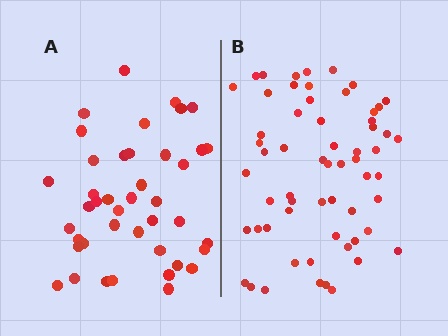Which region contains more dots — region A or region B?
Region B (the right region) has more dots.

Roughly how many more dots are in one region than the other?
Region B has approximately 20 more dots than region A.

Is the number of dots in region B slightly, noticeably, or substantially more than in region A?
Region B has noticeably more, but not dramatically so. The ratio is roughly 1.4 to 1.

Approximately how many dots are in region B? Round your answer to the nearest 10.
About 60 dots.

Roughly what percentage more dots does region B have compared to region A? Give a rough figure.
About 45% more.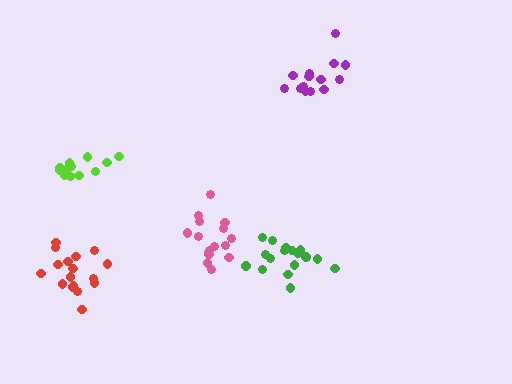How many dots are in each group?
Group 1: 16 dots, Group 2: 13 dots, Group 3: 14 dots, Group 4: 17 dots, Group 5: 18 dots (78 total).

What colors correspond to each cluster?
The clusters are colored: pink, lime, purple, red, green.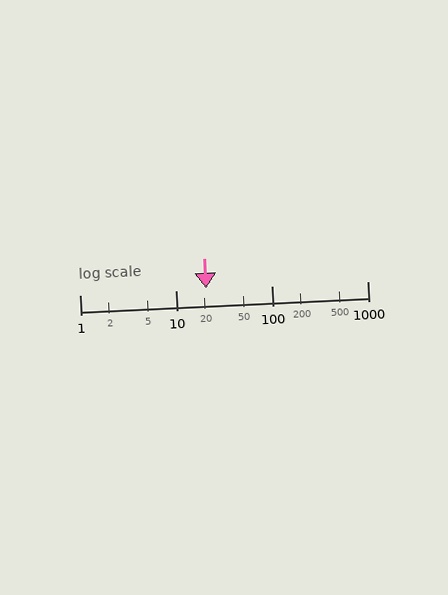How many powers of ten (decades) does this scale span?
The scale spans 3 decades, from 1 to 1000.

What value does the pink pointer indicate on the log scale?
The pointer indicates approximately 21.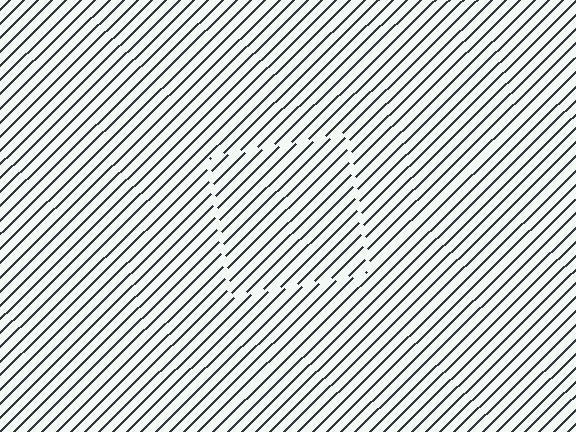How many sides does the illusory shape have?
4 sides — the line-ends trace a square.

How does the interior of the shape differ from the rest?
The interior of the shape contains the same grating, shifted by half a period — the contour is defined by the phase discontinuity where line-ends from the inner and outer gratings abut.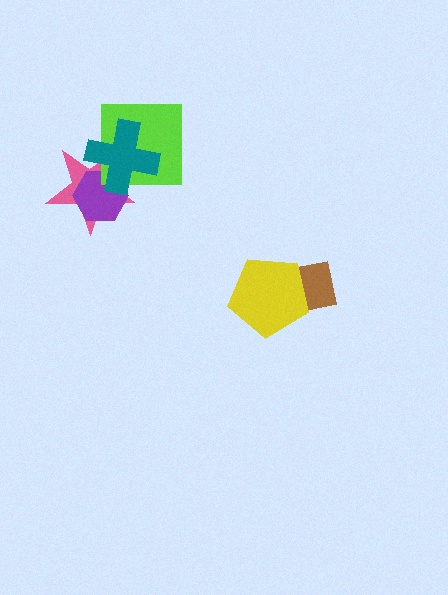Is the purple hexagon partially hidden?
Yes, it is partially covered by another shape.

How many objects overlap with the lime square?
2 objects overlap with the lime square.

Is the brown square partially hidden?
Yes, it is partially covered by another shape.